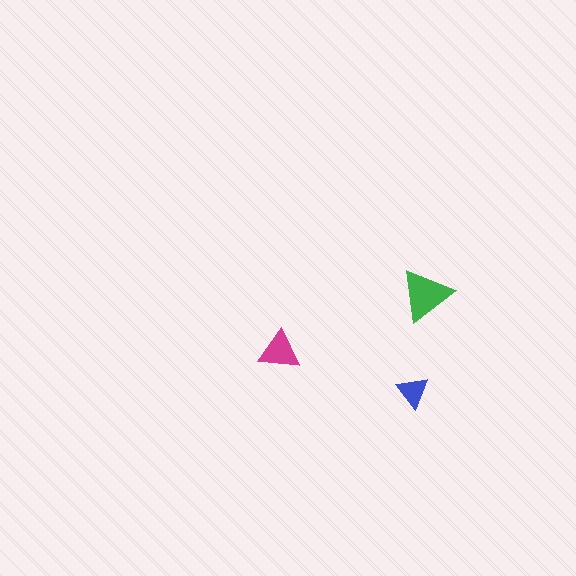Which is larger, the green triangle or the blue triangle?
The green one.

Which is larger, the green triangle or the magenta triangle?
The green one.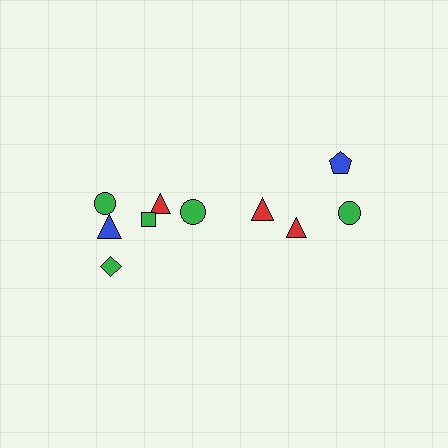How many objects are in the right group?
There are 4 objects.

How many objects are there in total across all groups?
There are 10 objects.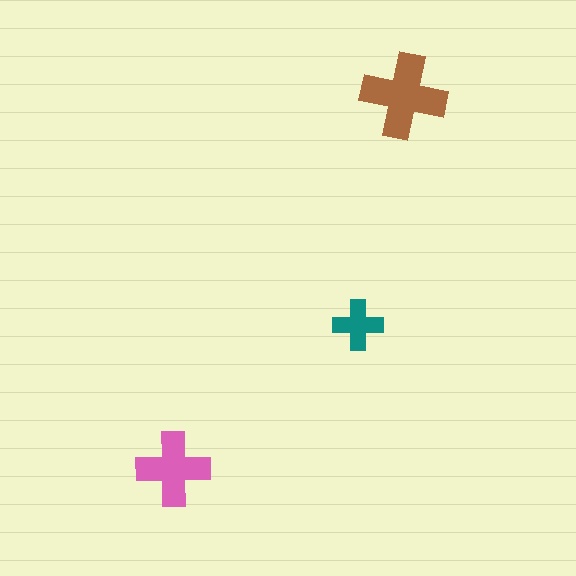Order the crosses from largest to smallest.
the brown one, the pink one, the teal one.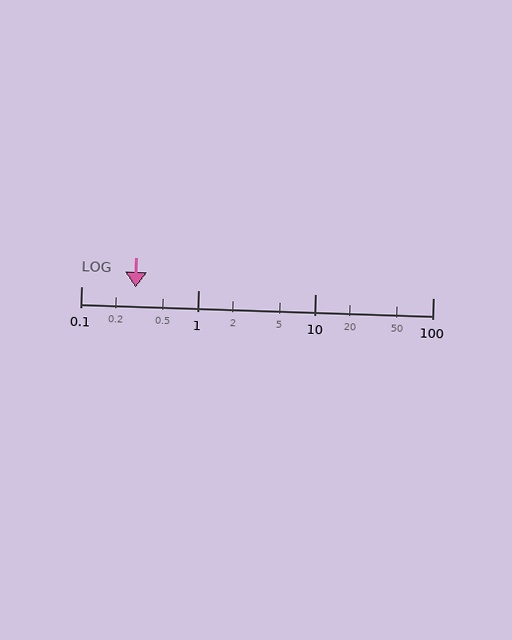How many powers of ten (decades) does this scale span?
The scale spans 3 decades, from 0.1 to 100.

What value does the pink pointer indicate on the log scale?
The pointer indicates approximately 0.29.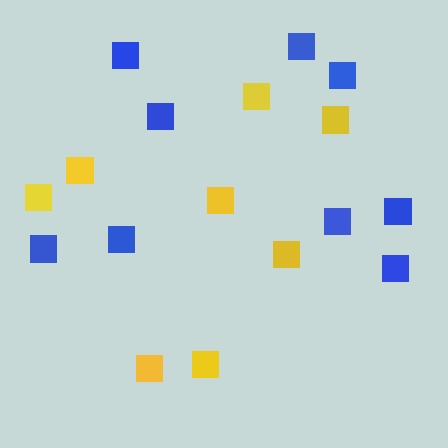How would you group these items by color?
There are 2 groups: one group of blue squares (9) and one group of yellow squares (8).